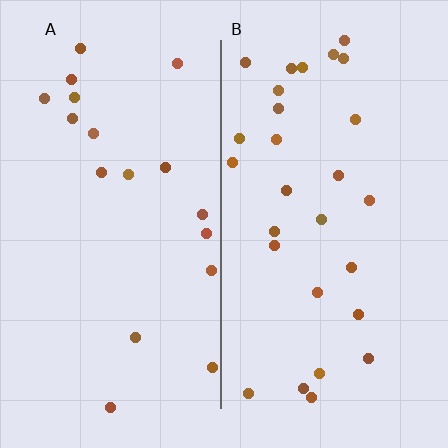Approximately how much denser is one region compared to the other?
Approximately 1.6× — region B over region A.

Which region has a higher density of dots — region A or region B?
B (the right).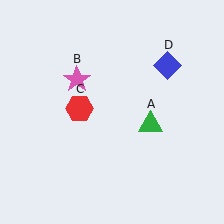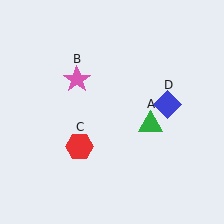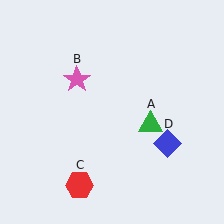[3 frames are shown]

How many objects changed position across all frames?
2 objects changed position: red hexagon (object C), blue diamond (object D).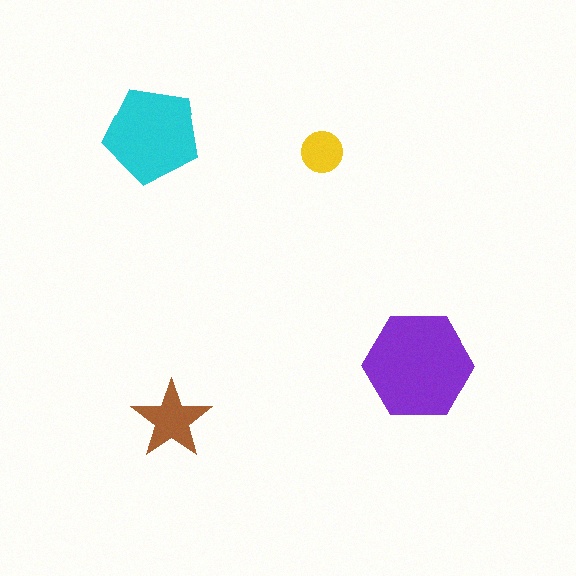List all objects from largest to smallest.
The purple hexagon, the cyan pentagon, the brown star, the yellow circle.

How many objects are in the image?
There are 4 objects in the image.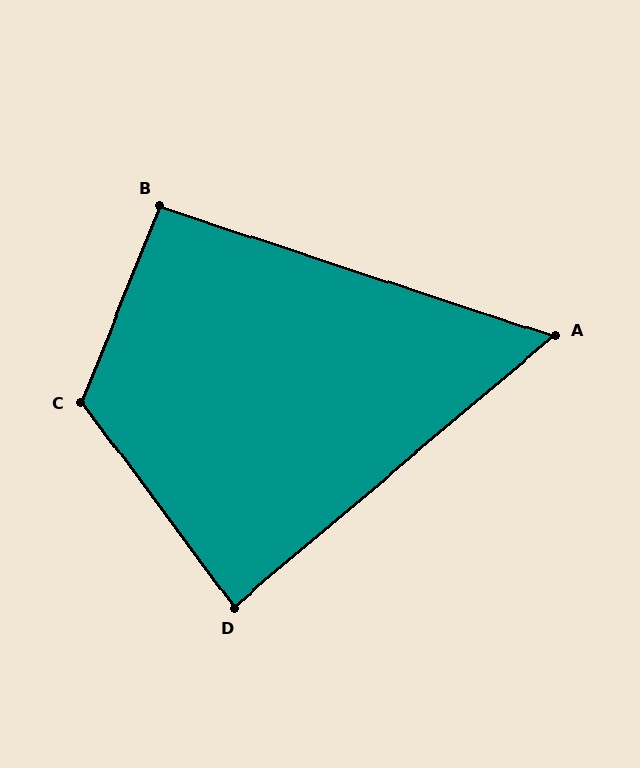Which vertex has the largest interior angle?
C, at approximately 122 degrees.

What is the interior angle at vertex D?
Approximately 86 degrees (approximately right).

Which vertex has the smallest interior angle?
A, at approximately 58 degrees.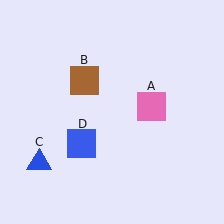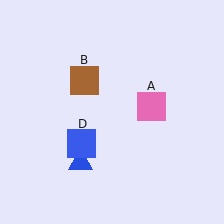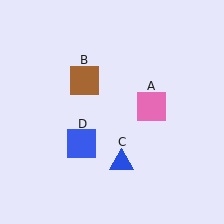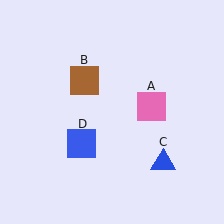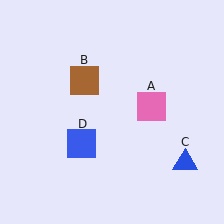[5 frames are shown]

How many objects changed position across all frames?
1 object changed position: blue triangle (object C).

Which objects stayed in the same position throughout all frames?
Pink square (object A) and brown square (object B) and blue square (object D) remained stationary.